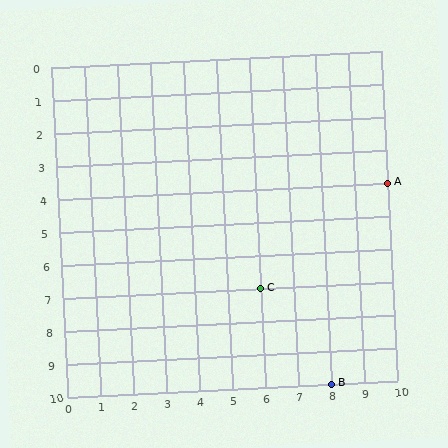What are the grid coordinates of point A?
Point A is at grid coordinates (10, 4).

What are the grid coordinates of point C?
Point C is at grid coordinates (6, 7).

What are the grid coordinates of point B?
Point B is at grid coordinates (8, 10).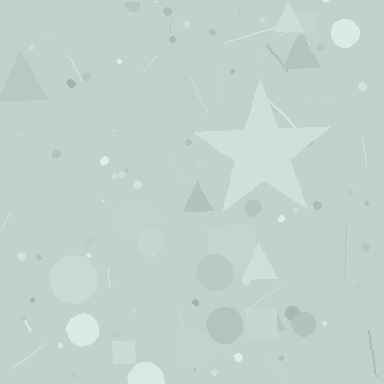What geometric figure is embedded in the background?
A star is embedded in the background.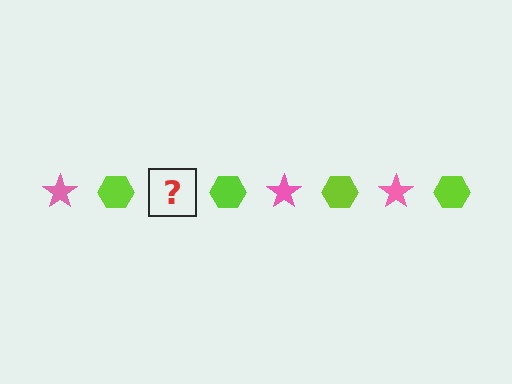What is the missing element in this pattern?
The missing element is a pink star.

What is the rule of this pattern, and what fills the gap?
The rule is that the pattern alternates between pink star and lime hexagon. The gap should be filled with a pink star.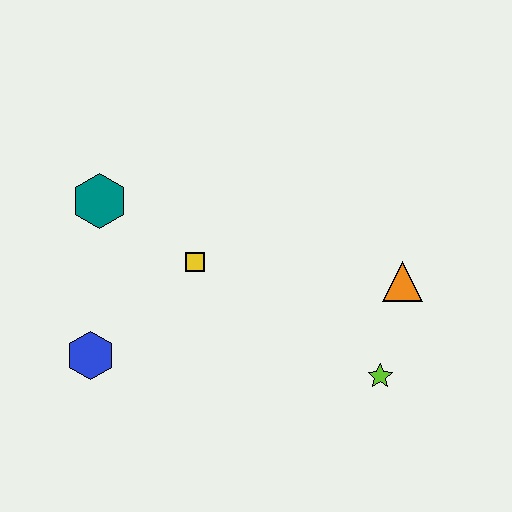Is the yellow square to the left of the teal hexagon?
No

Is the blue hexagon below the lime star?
No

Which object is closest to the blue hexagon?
The yellow square is closest to the blue hexagon.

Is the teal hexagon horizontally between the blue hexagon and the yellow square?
Yes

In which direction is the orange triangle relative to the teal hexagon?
The orange triangle is to the right of the teal hexagon.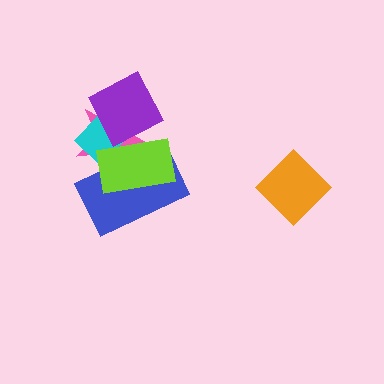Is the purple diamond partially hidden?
No, no other shape covers it.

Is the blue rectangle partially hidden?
Yes, it is partially covered by another shape.